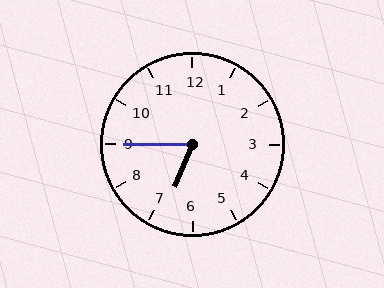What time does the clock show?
6:45.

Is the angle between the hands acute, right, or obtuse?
It is acute.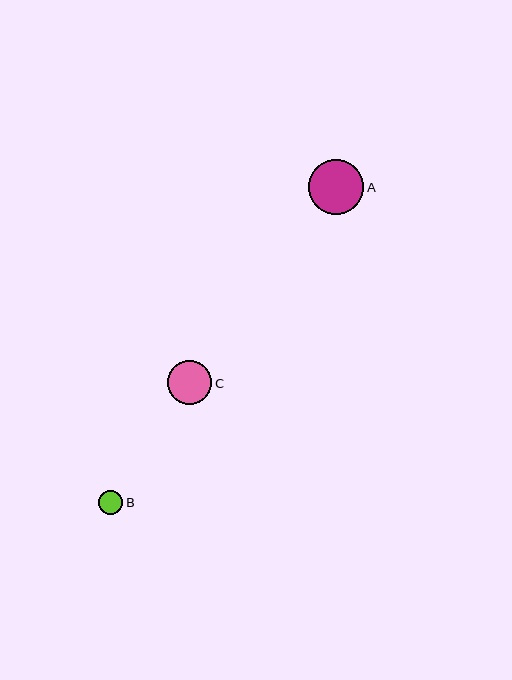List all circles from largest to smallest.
From largest to smallest: A, C, B.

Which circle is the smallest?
Circle B is the smallest with a size of approximately 24 pixels.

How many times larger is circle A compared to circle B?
Circle A is approximately 2.3 times the size of circle B.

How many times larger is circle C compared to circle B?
Circle C is approximately 1.8 times the size of circle B.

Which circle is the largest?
Circle A is the largest with a size of approximately 55 pixels.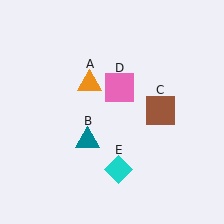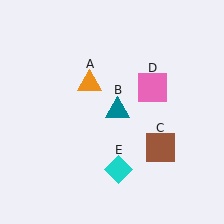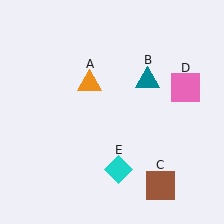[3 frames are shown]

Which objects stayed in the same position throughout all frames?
Orange triangle (object A) and cyan diamond (object E) remained stationary.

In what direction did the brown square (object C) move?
The brown square (object C) moved down.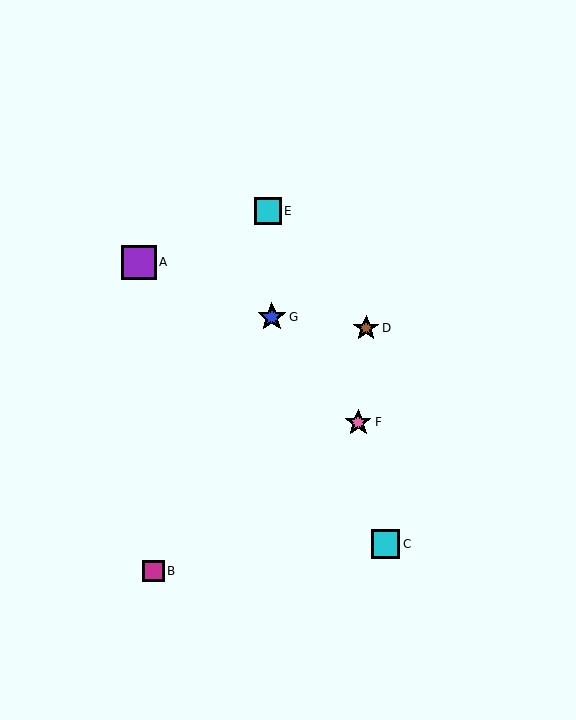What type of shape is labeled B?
Shape B is a magenta square.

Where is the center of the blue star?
The center of the blue star is at (272, 317).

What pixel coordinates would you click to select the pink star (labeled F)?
Click at (358, 422) to select the pink star F.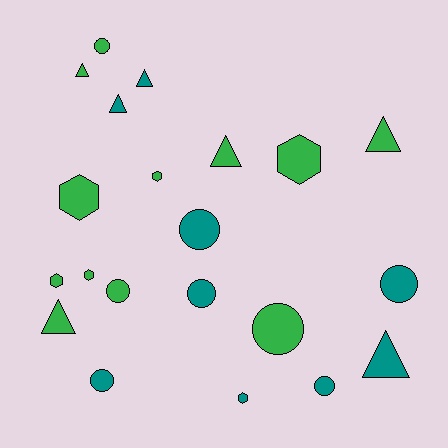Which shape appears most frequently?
Circle, with 8 objects.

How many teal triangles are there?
There are 3 teal triangles.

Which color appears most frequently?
Green, with 12 objects.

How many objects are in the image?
There are 21 objects.